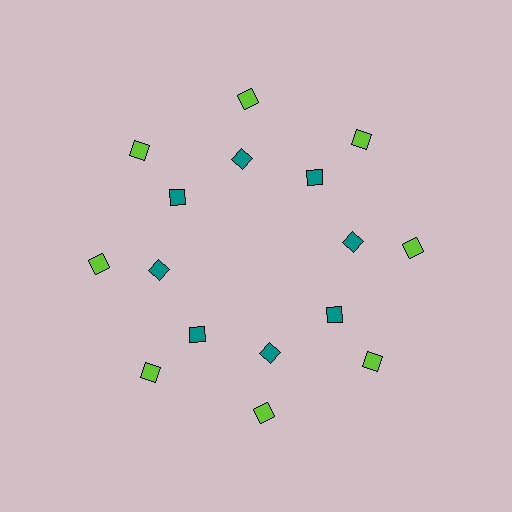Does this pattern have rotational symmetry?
Yes, this pattern has 8-fold rotational symmetry. It looks the same after rotating 45 degrees around the center.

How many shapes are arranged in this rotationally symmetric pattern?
There are 16 shapes, arranged in 8 groups of 2.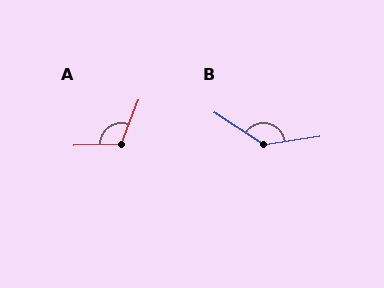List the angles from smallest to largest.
A (112°), B (138°).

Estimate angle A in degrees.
Approximately 112 degrees.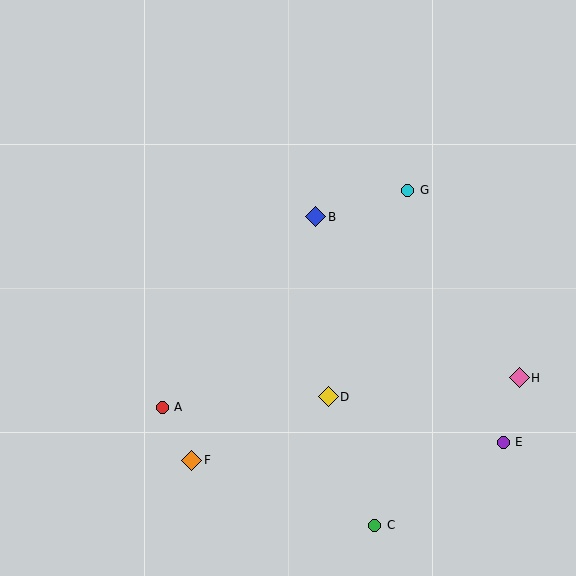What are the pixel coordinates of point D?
Point D is at (328, 397).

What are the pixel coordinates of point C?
Point C is at (375, 525).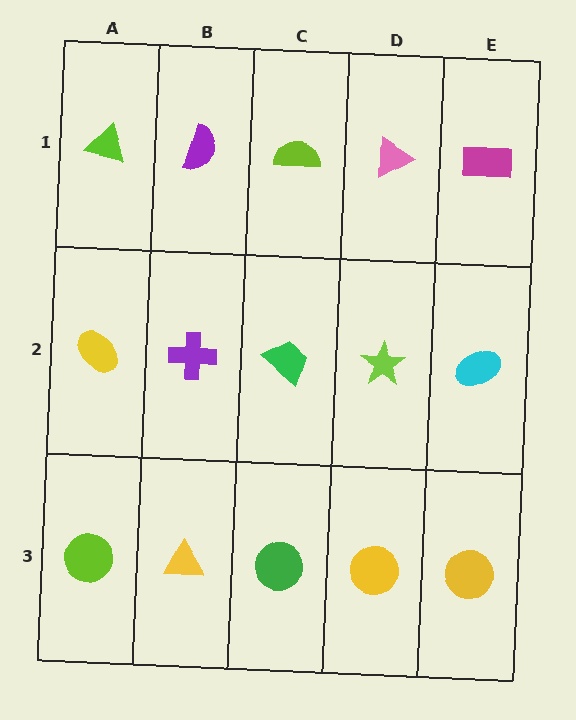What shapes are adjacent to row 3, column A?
A yellow ellipse (row 2, column A), a yellow triangle (row 3, column B).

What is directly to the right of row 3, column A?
A yellow triangle.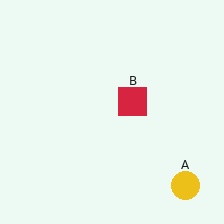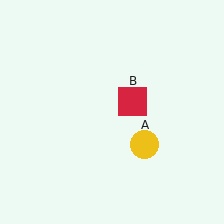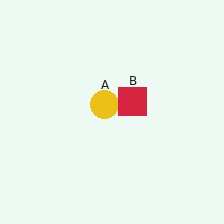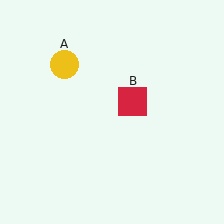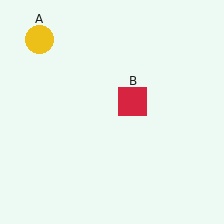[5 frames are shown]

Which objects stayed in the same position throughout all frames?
Red square (object B) remained stationary.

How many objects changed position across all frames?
1 object changed position: yellow circle (object A).